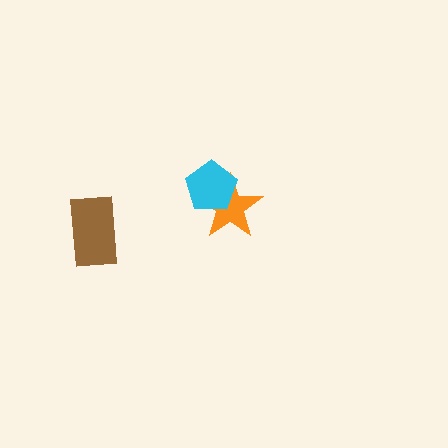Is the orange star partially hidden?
Yes, it is partially covered by another shape.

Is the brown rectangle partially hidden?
No, no other shape covers it.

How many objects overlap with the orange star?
1 object overlaps with the orange star.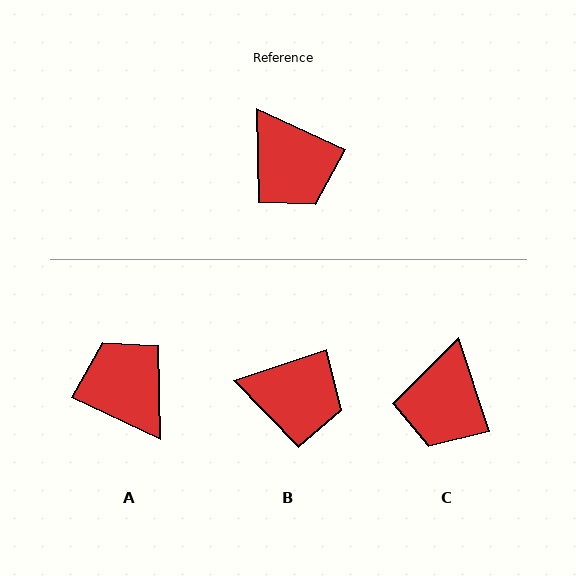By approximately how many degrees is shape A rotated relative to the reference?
Approximately 180 degrees counter-clockwise.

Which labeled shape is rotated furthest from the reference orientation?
A, about 180 degrees away.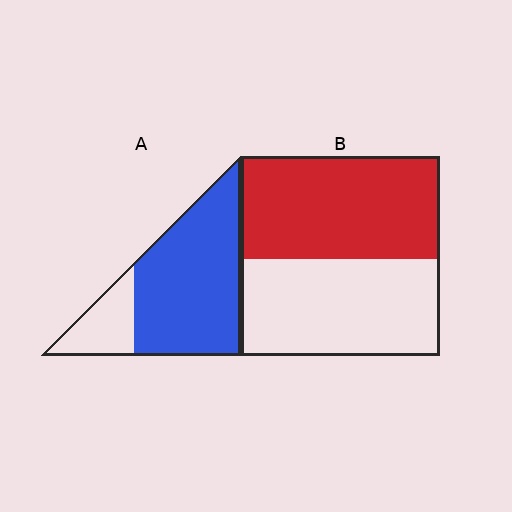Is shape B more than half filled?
Roughly half.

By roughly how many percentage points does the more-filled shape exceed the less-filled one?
By roughly 25 percentage points (A over B).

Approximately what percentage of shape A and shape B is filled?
A is approximately 80% and B is approximately 50%.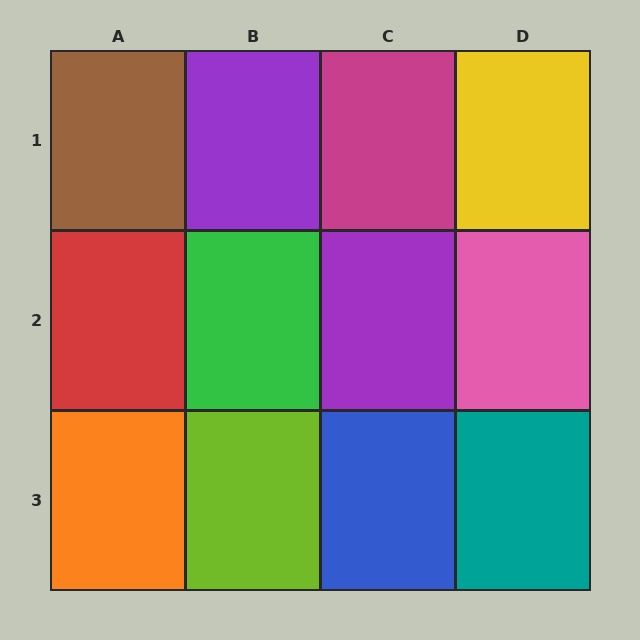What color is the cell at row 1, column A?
Brown.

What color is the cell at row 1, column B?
Purple.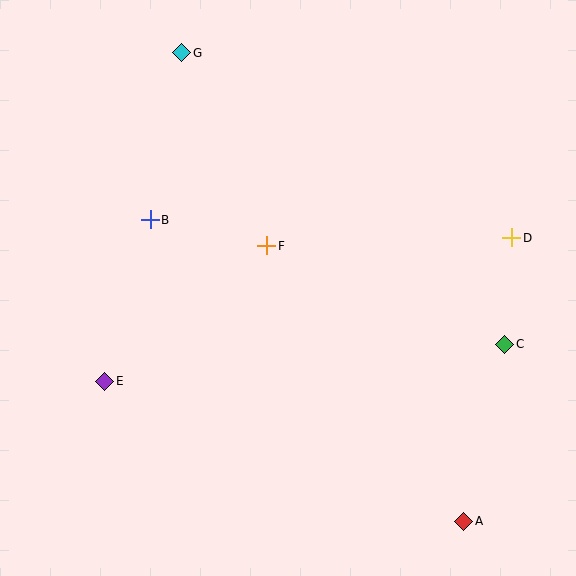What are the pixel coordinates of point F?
Point F is at (267, 246).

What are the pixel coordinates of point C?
Point C is at (505, 344).